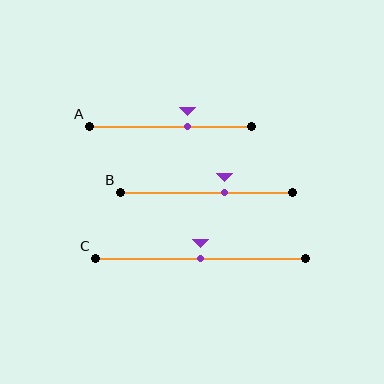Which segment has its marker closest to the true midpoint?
Segment C has its marker closest to the true midpoint.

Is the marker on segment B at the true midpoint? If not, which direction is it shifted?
No, the marker on segment B is shifted to the right by about 10% of the segment length.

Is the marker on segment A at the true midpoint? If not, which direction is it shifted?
No, the marker on segment A is shifted to the right by about 10% of the segment length.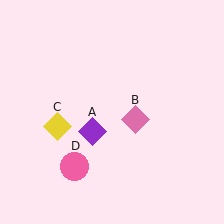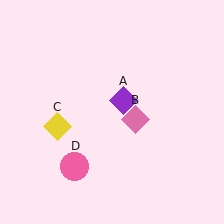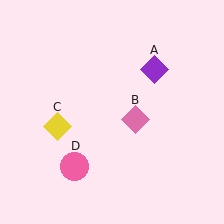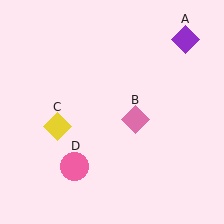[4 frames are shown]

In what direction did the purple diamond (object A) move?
The purple diamond (object A) moved up and to the right.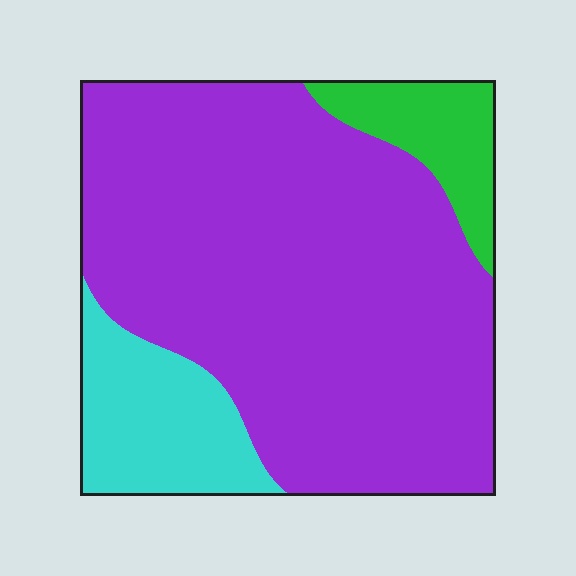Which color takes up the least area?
Green, at roughly 10%.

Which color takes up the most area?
Purple, at roughly 75%.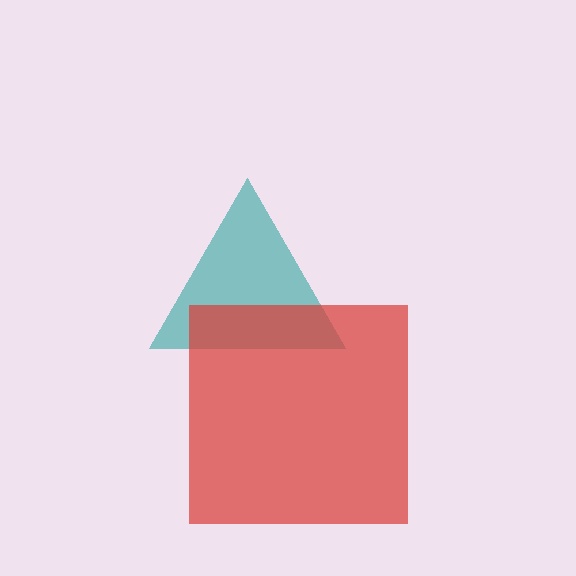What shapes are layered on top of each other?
The layered shapes are: a teal triangle, a red square.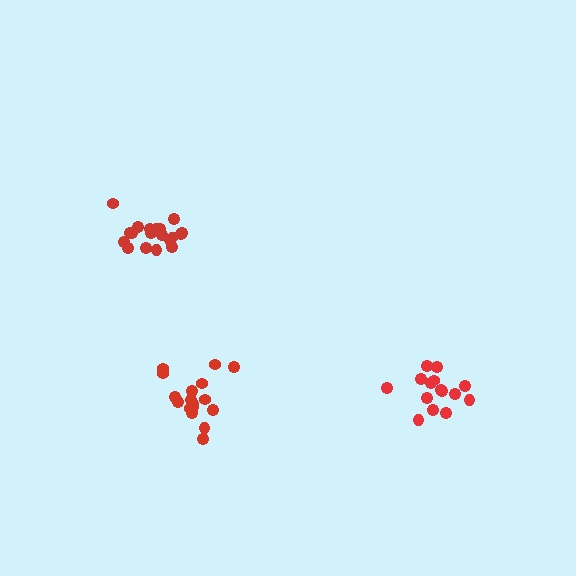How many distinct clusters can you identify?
There are 3 distinct clusters.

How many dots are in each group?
Group 1: 15 dots, Group 2: 19 dots, Group 3: 17 dots (51 total).